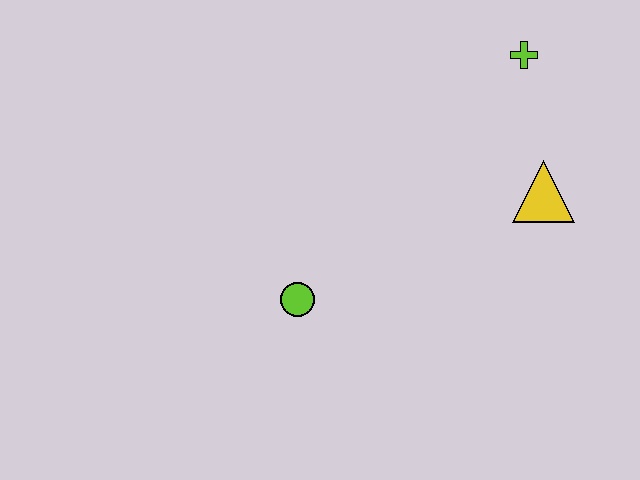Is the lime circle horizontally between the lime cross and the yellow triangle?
No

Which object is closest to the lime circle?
The yellow triangle is closest to the lime circle.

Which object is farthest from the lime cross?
The lime circle is farthest from the lime cross.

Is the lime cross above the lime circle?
Yes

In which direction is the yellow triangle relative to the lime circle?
The yellow triangle is to the right of the lime circle.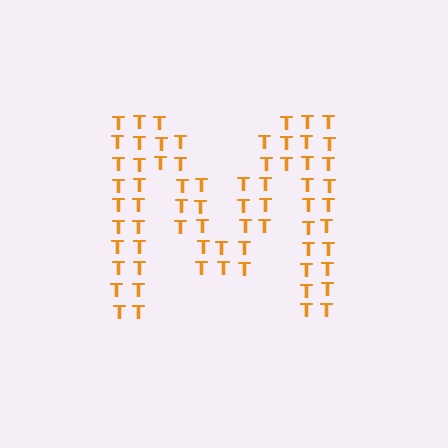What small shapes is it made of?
It is made of small letter T's.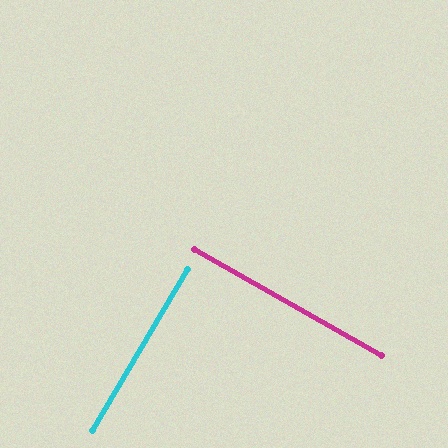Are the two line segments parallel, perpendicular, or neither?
Perpendicular — they meet at approximately 89°.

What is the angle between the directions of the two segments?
Approximately 89 degrees.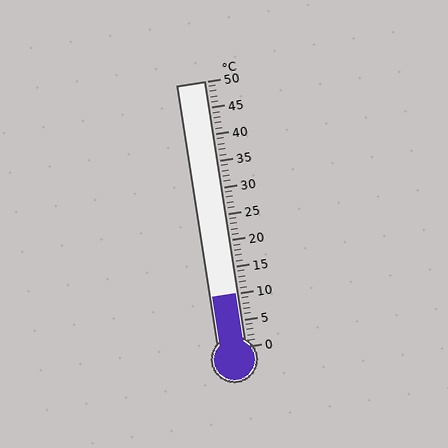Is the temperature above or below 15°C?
The temperature is below 15°C.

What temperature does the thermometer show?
The thermometer shows approximately 10°C.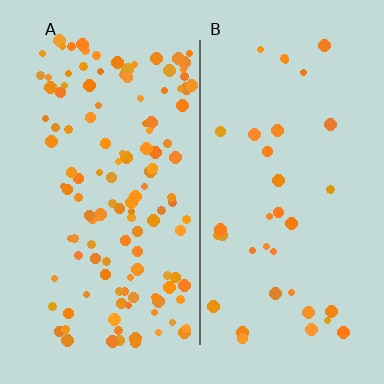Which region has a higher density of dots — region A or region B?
A (the left).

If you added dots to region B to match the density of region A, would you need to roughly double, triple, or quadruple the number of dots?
Approximately triple.